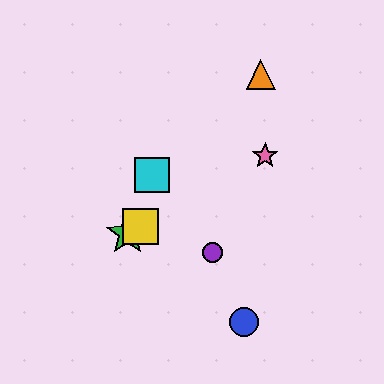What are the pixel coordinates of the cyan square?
The cyan square is at (152, 175).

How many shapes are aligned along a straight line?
4 shapes (the red circle, the green star, the yellow square, the pink star) are aligned along a straight line.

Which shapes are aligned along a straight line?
The red circle, the green star, the yellow square, the pink star are aligned along a straight line.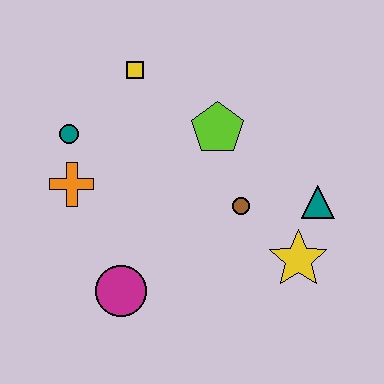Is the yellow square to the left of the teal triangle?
Yes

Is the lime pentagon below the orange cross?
No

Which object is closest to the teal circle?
The orange cross is closest to the teal circle.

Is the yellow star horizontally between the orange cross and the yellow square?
No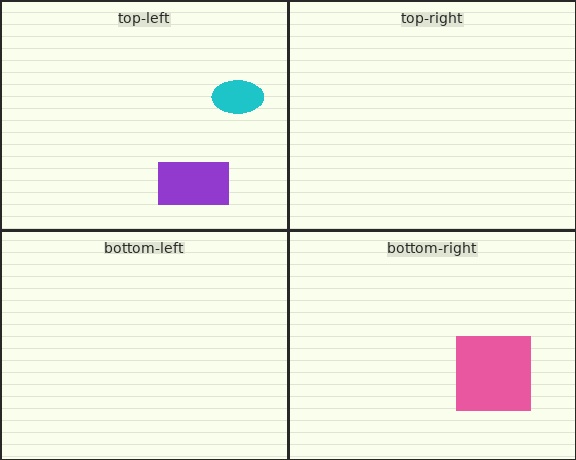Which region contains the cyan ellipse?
The top-left region.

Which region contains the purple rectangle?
The top-left region.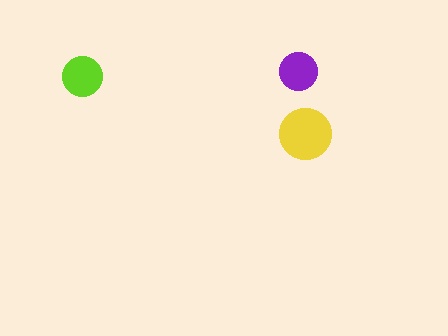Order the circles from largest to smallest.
the yellow one, the lime one, the purple one.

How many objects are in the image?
There are 3 objects in the image.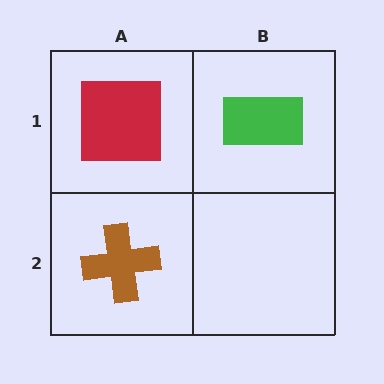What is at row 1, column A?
A red square.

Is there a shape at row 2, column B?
No, that cell is empty.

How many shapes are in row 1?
2 shapes.